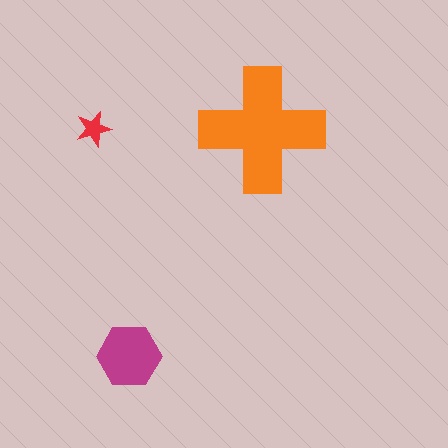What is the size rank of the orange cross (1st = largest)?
1st.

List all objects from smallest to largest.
The red star, the magenta hexagon, the orange cross.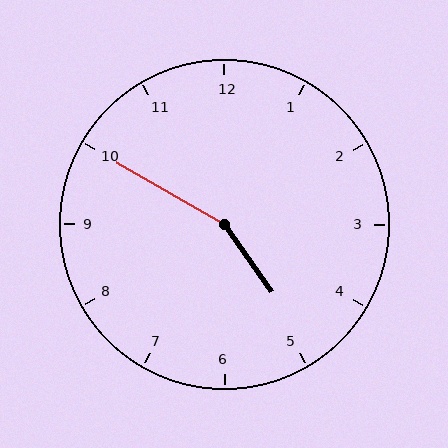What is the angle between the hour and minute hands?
Approximately 155 degrees.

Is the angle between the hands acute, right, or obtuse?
It is obtuse.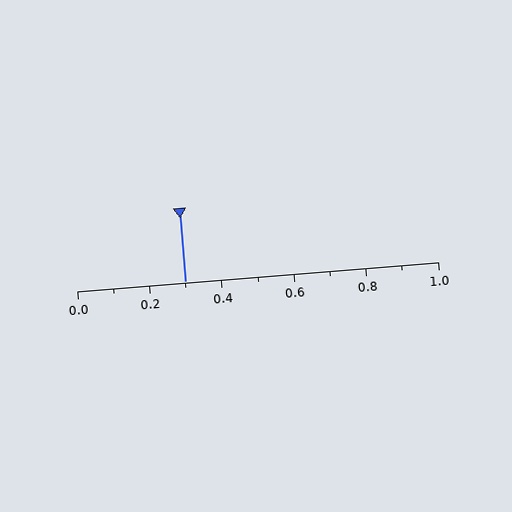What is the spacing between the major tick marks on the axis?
The major ticks are spaced 0.2 apart.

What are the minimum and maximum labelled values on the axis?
The axis runs from 0.0 to 1.0.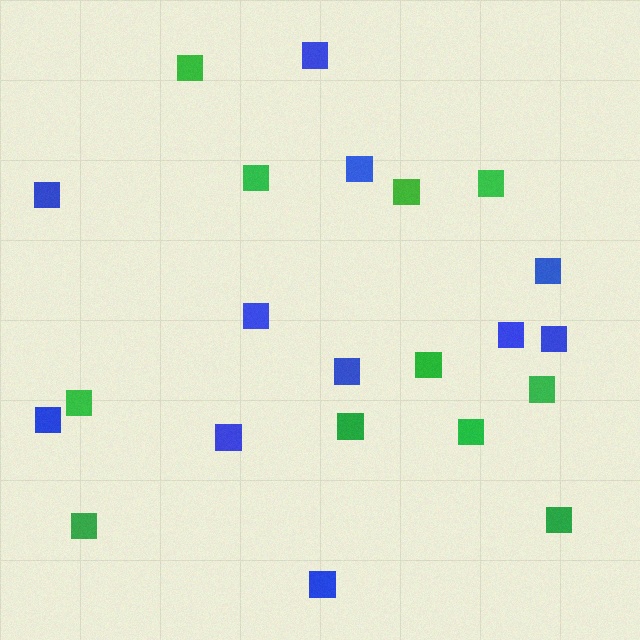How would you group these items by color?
There are 2 groups: one group of blue squares (11) and one group of green squares (11).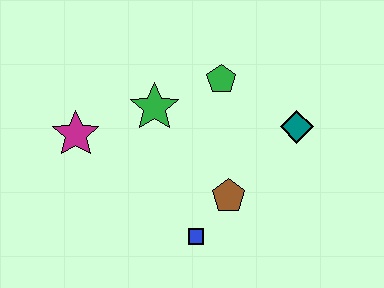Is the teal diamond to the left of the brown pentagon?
No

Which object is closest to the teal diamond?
The green pentagon is closest to the teal diamond.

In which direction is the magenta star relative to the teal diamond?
The magenta star is to the left of the teal diamond.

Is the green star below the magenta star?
No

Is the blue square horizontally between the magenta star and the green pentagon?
Yes